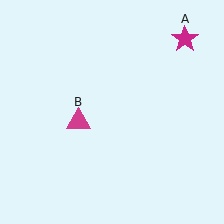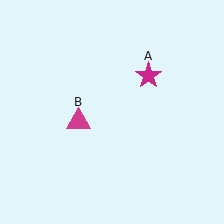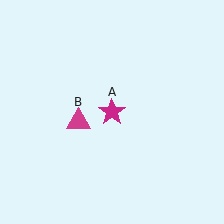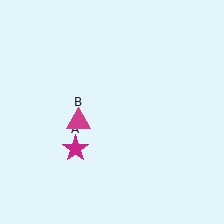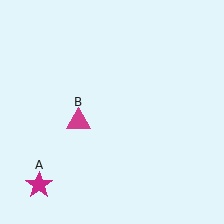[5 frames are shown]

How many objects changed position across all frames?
1 object changed position: magenta star (object A).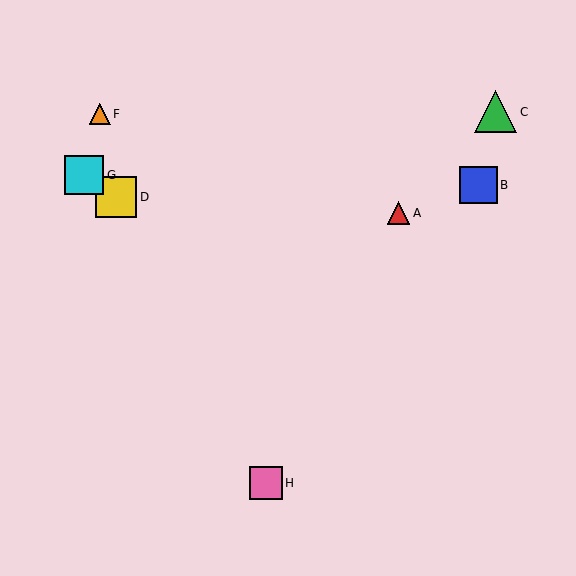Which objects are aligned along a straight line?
Objects D, E, G are aligned along a straight line.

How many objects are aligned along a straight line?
3 objects (D, E, G) are aligned along a straight line.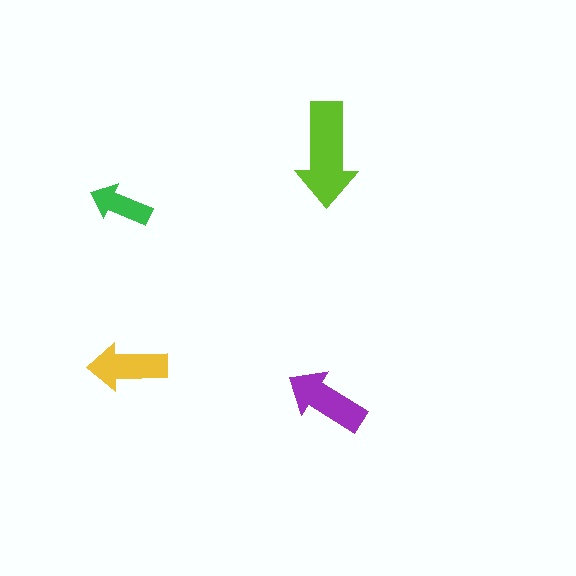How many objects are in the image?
There are 4 objects in the image.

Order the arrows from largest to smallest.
the lime one, the purple one, the yellow one, the green one.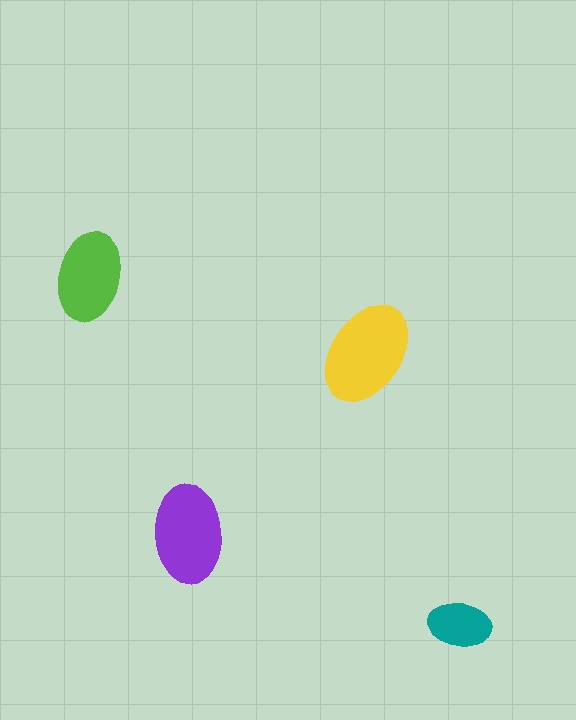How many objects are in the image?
There are 4 objects in the image.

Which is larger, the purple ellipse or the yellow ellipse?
The yellow one.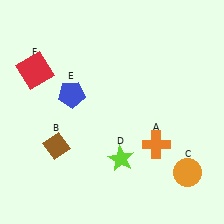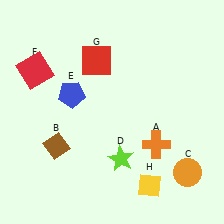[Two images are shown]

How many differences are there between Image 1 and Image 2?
There are 2 differences between the two images.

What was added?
A red square (G), a yellow diamond (H) were added in Image 2.